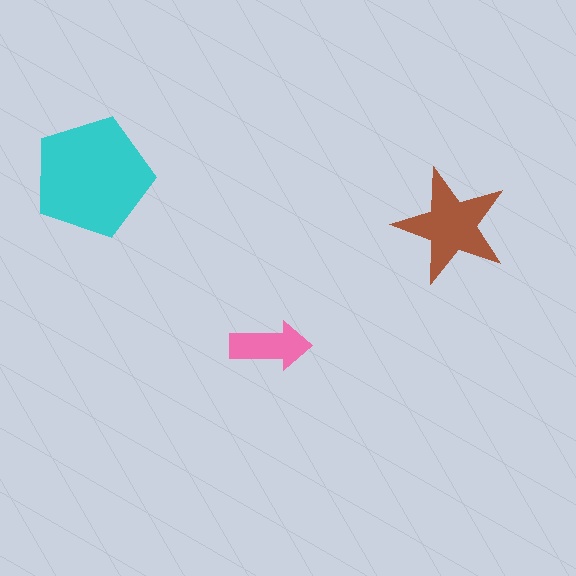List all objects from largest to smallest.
The cyan pentagon, the brown star, the pink arrow.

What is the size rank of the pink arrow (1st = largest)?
3rd.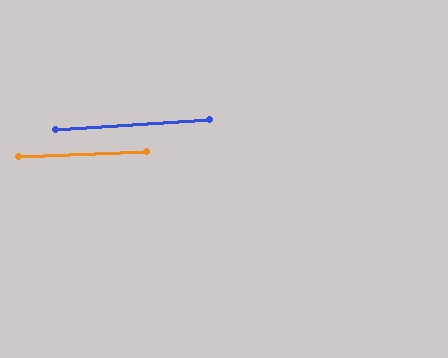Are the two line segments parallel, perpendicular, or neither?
Parallel — their directions differ by only 1.7°.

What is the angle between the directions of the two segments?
Approximately 2 degrees.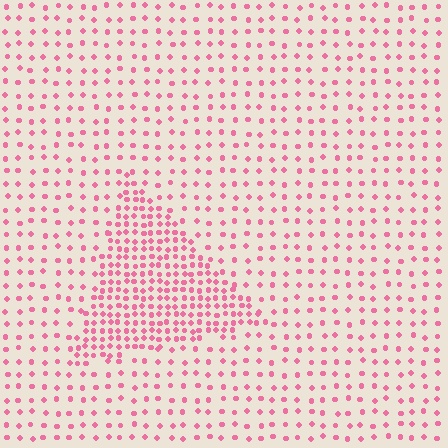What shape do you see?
I see a triangle.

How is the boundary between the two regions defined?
The boundary is defined by a change in element density (approximately 2.4x ratio). All elements are the same color, size, and shape.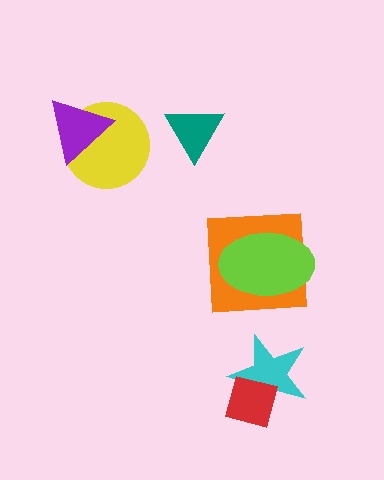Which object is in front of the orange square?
The lime ellipse is in front of the orange square.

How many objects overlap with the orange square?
1 object overlaps with the orange square.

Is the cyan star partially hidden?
Yes, it is partially covered by another shape.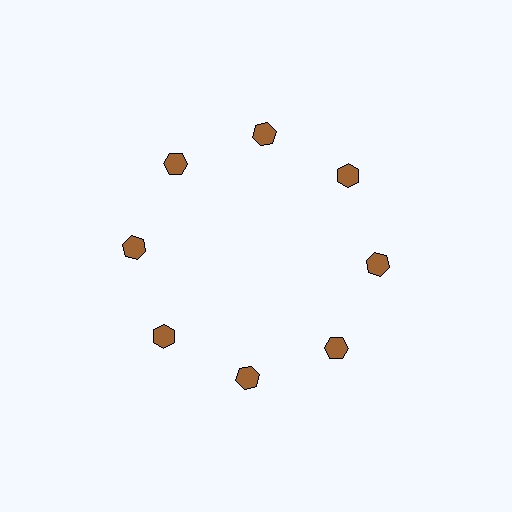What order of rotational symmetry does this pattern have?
This pattern has 8-fold rotational symmetry.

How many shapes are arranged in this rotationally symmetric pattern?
There are 8 shapes, arranged in 8 groups of 1.